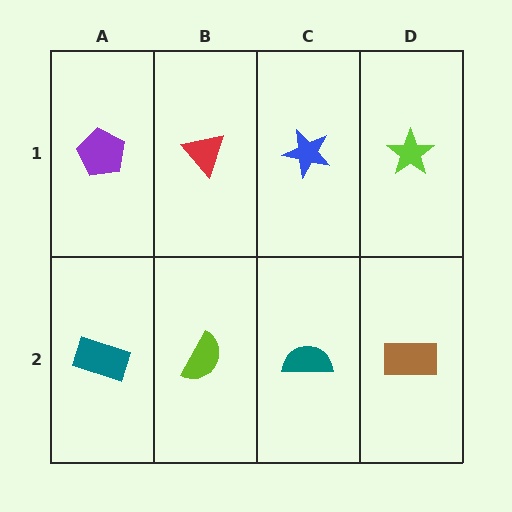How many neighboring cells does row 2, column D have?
2.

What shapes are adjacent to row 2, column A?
A purple pentagon (row 1, column A), a lime semicircle (row 2, column B).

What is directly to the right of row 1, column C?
A lime star.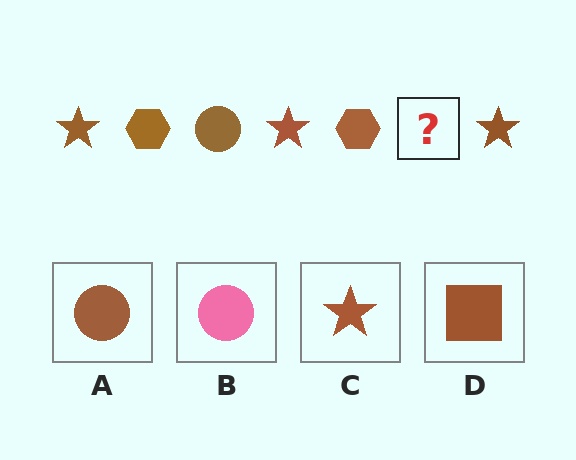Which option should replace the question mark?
Option A.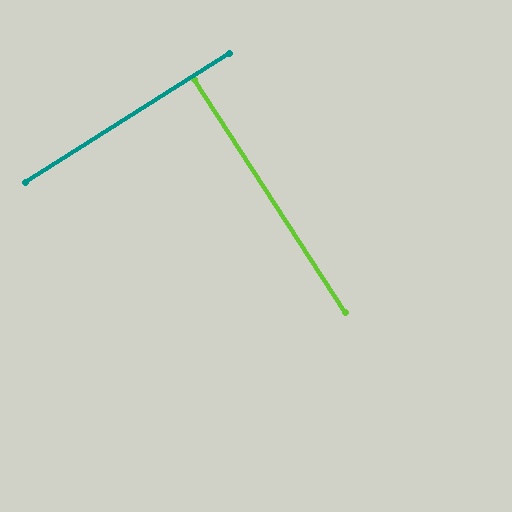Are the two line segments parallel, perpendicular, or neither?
Perpendicular — they meet at approximately 89°.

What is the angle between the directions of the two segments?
Approximately 89 degrees.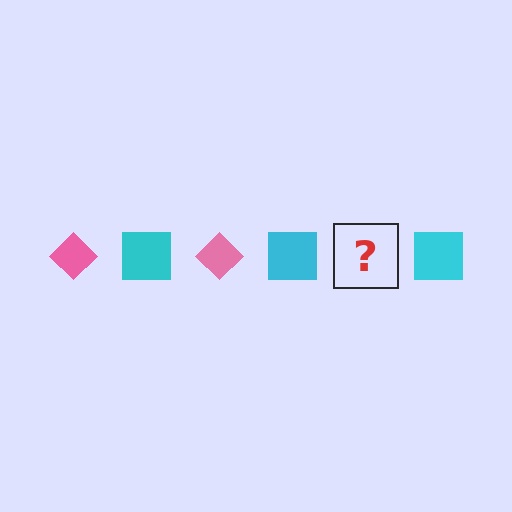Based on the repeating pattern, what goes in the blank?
The blank should be a pink diamond.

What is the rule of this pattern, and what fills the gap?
The rule is that the pattern alternates between pink diamond and cyan square. The gap should be filled with a pink diamond.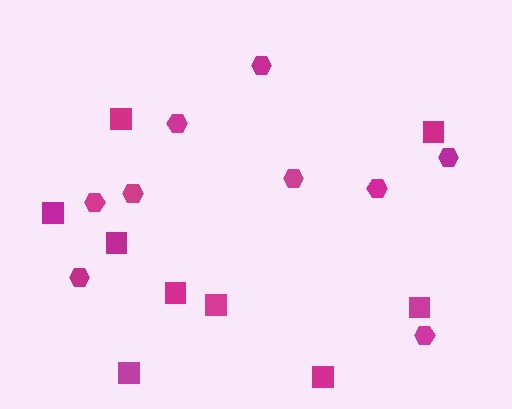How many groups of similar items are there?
There are 2 groups: one group of squares (9) and one group of hexagons (9).